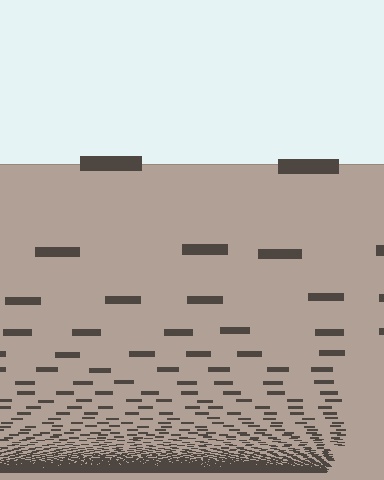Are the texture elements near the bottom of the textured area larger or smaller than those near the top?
Smaller. The gradient is inverted — elements near the bottom are smaller and denser.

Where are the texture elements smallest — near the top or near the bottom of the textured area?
Near the bottom.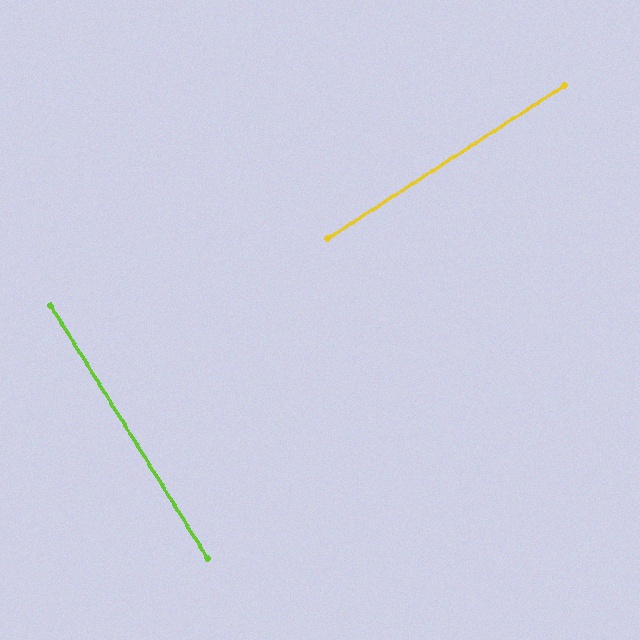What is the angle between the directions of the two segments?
Approximately 89 degrees.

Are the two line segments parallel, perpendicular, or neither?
Perpendicular — they meet at approximately 89°.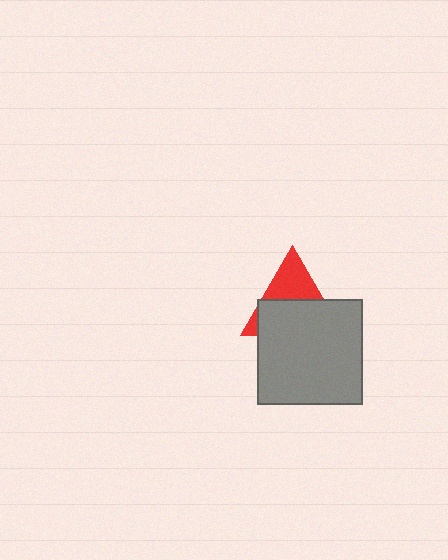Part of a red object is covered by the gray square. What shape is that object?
It is a triangle.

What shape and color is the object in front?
The object in front is a gray square.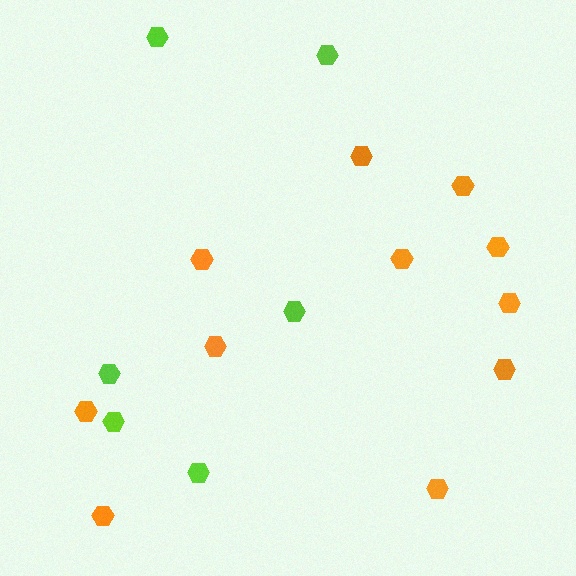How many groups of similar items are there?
There are 2 groups: one group of orange hexagons (11) and one group of lime hexagons (6).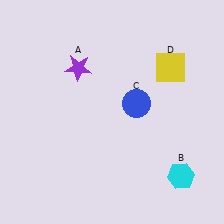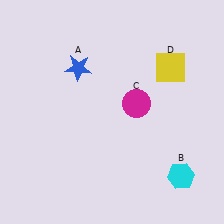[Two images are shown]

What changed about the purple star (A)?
In Image 1, A is purple. In Image 2, it changed to blue.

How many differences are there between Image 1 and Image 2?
There are 2 differences between the two images.